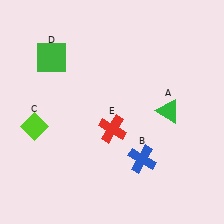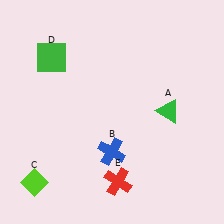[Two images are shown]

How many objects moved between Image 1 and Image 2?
3 objects moved between the two images.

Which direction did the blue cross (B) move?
The blue cross (B) moved left.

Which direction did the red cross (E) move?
The red cross (E) moved down.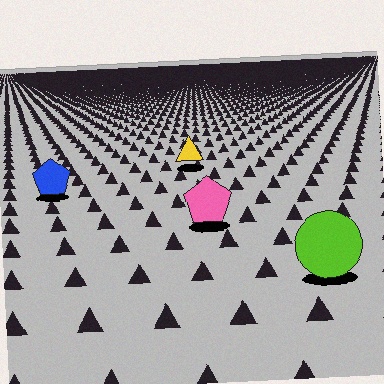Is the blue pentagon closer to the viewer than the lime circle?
No. The lime circle is closer — you can tell from the texture gradient: the ground texture is coarser near it.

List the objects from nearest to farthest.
From nearest to farthest: the lime circle, the pink pentagon, the blue pentagon, the yellow triangle.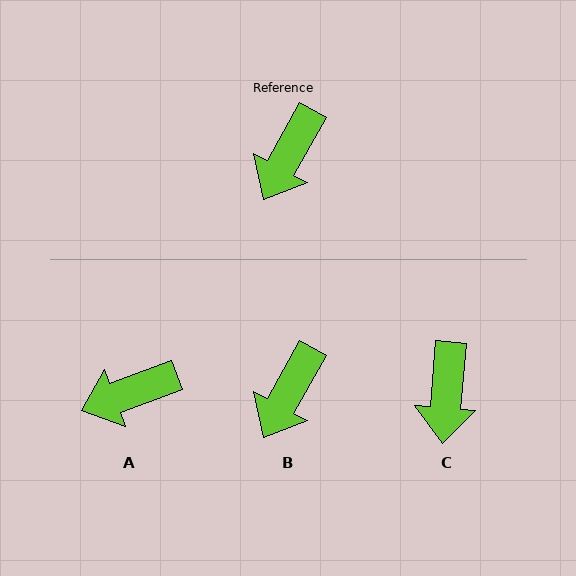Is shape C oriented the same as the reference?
No, it is off by about 24 degrees.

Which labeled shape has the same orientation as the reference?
B.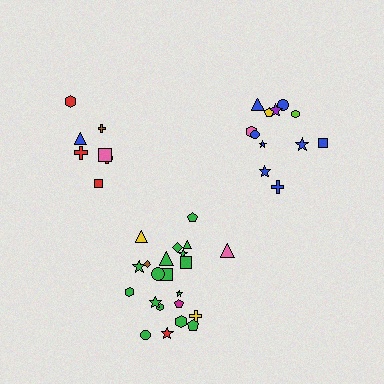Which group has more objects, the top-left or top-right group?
The top-right group.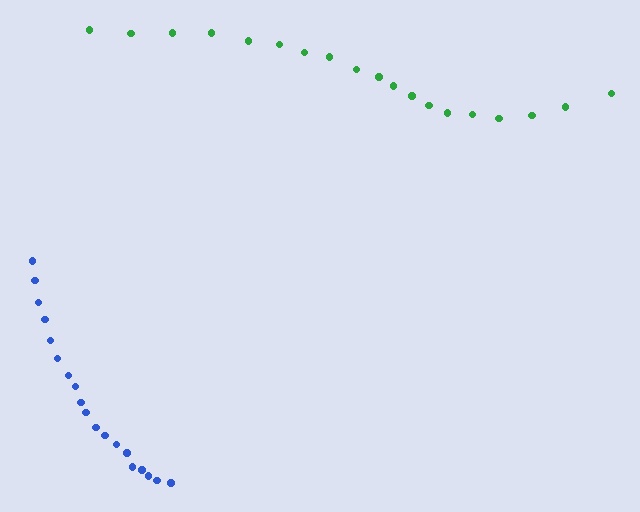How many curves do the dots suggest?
There are 2 distinct paths.